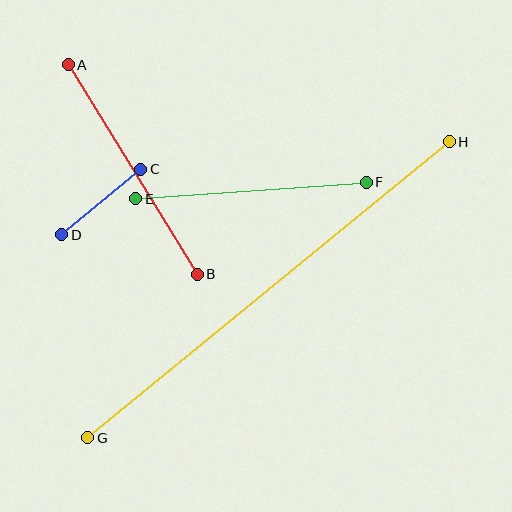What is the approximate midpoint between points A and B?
The midpoint is at approximately (133, 170) pixels.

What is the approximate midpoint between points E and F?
The midpoint is at approximately (251, 190) pixels.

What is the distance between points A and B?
The distance is approximately 246 pixels.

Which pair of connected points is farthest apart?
Points G and H are farthest apart.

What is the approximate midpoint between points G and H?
The midpoint is at approximately (268, 290) pixels.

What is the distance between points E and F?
The distance is approximately 231 pixels.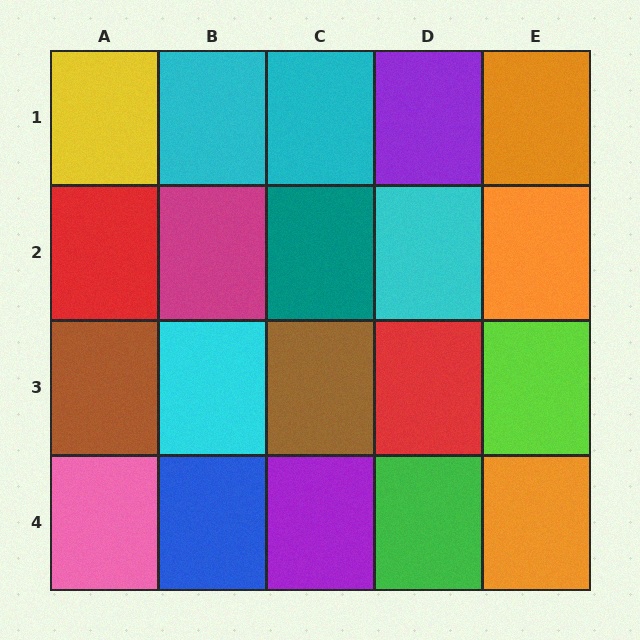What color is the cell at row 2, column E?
Orange.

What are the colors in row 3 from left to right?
Brown, cyan, brown, red, lime.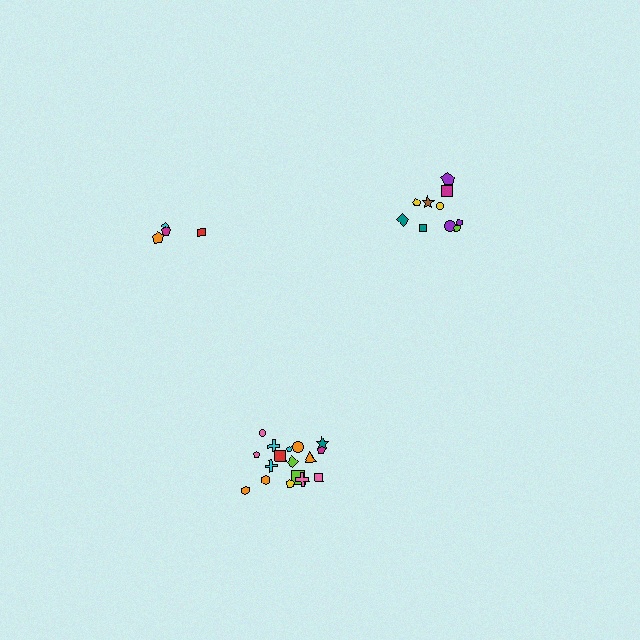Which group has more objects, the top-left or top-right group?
The top-right group.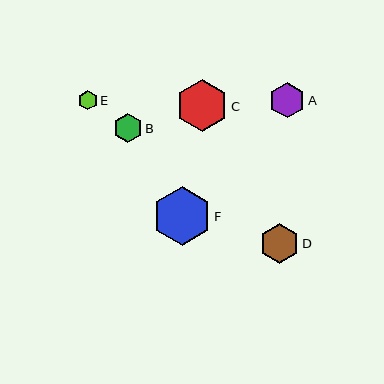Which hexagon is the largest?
Hexagon F is the largest with a size of approximately 59 pixels.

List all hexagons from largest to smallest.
From largest to smallest: F, C, D, A, B, E.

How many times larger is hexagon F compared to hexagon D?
Hexagon F is approximately 1.5 times the size of hexagon D.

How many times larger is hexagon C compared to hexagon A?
Hexagon C is approximately 1.5 times the size of hexagon A.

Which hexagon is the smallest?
Hexagon E is the smallest with a size of approximately 19 pixels.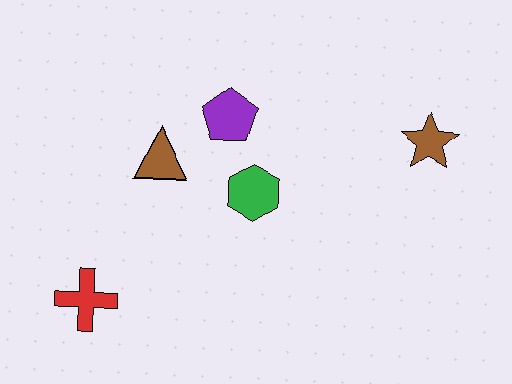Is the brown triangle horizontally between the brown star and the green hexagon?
No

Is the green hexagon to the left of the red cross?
No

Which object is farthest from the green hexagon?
The red cross is farthest from the green hexagon.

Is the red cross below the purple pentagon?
Yes